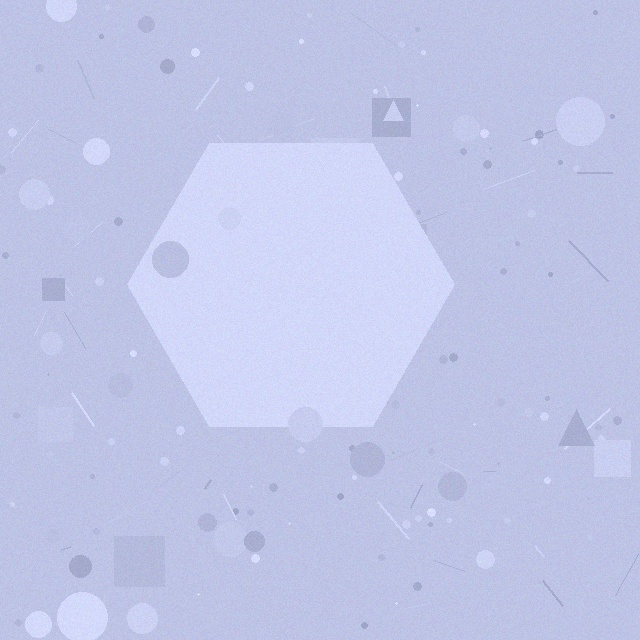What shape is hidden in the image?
A hexagon is hidden in the image.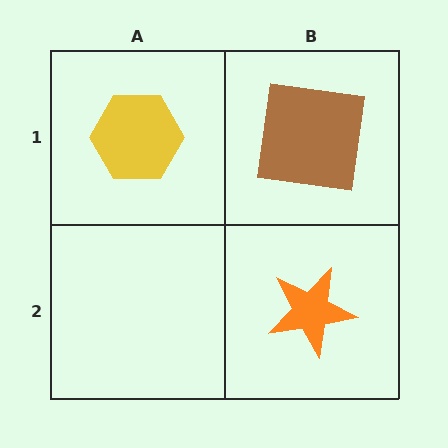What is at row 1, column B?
A brown square.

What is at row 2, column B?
An orange star.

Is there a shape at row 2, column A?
No, that cell is empty.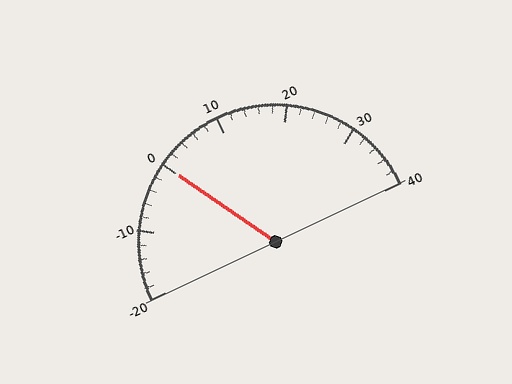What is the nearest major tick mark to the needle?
The nearest major tick mark is 0.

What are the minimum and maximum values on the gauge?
The gauge ranges from -20 to 40.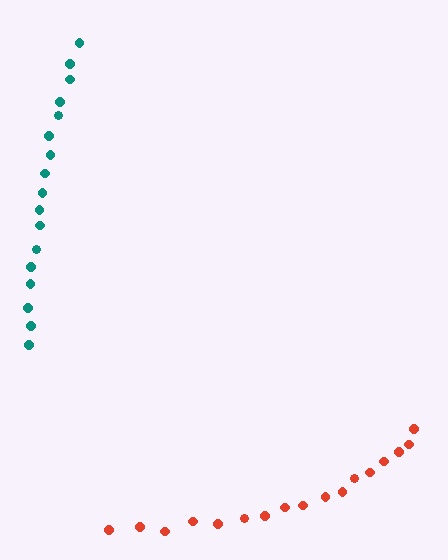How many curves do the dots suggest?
There are 2 distinct paths.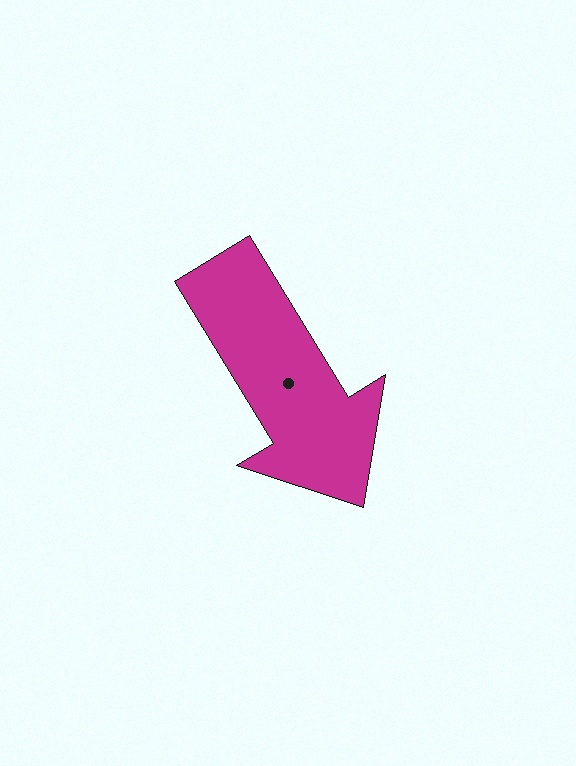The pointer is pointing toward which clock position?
Roughly 5 o'clock.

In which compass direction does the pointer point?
Southeast.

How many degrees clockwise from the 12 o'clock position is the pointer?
Approximately 149 degrees.